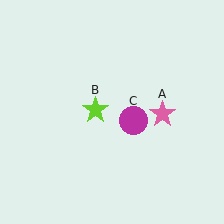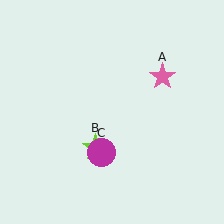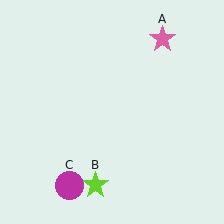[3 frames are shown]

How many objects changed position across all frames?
3 objects changed position: pink star (object A), lime star (object B), magenta circle (object C).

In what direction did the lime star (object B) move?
The lime star (object B) moved down.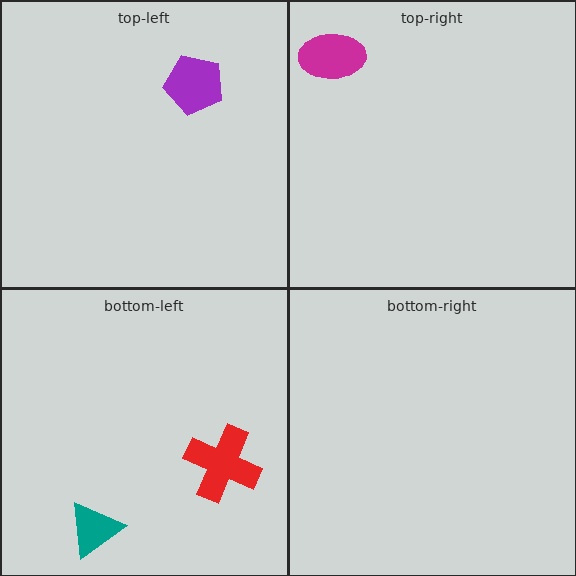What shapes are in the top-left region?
The purple pentagon.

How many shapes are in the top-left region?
1.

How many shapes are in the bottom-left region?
2.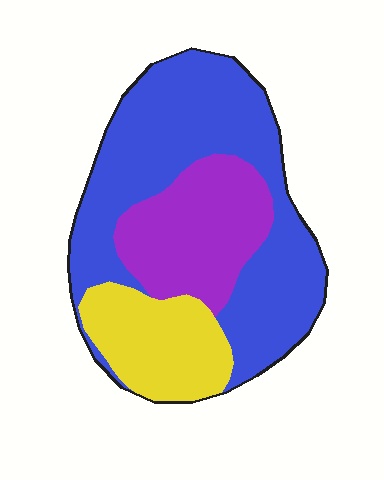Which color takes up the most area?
Blue, at roughly 55%.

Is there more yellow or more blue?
Blue.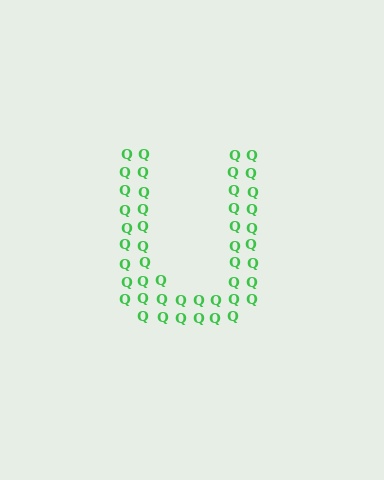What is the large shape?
The large shape is the letter U.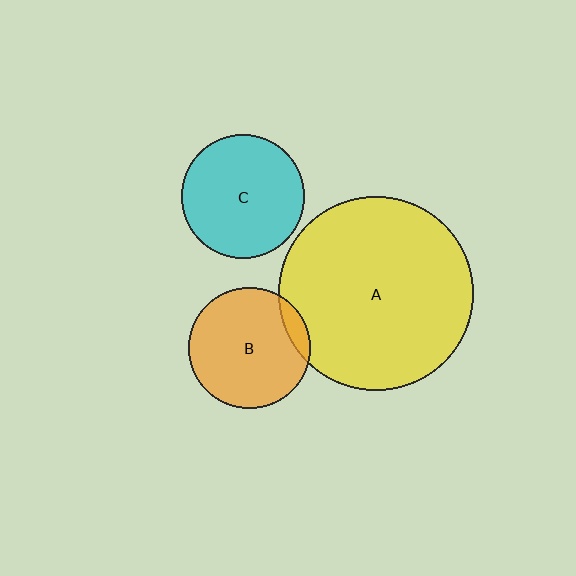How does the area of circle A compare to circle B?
Approximately 2.6 times.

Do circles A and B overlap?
Yes.